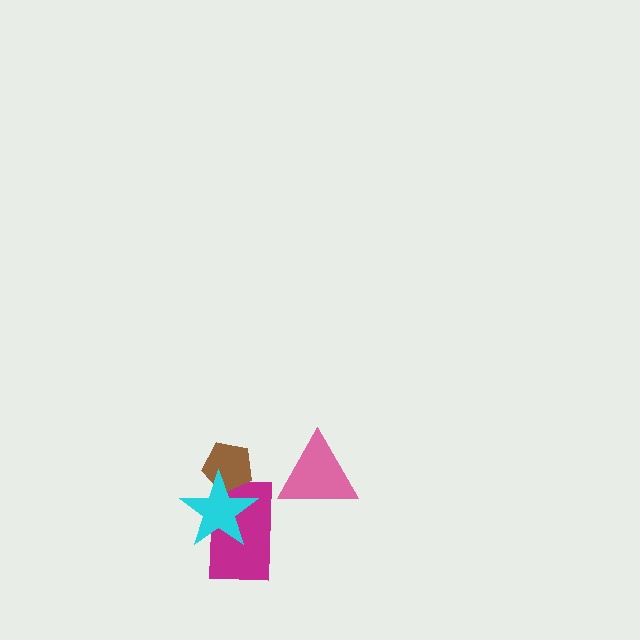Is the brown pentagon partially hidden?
Yes, it is partially covered by another shape.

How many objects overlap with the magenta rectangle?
2 objects overlap with the magenta rectangle.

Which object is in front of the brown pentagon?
The cyan star is in front of the brown pentagon.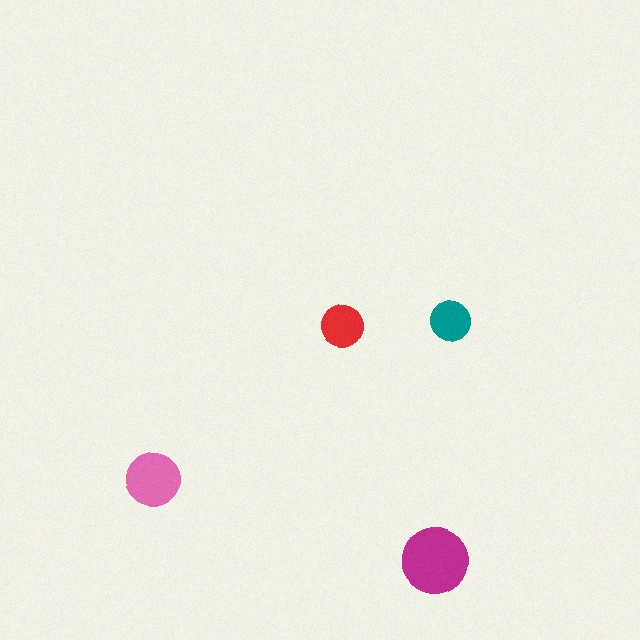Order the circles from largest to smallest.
the magenta one, the pink one, the red one, the teal one.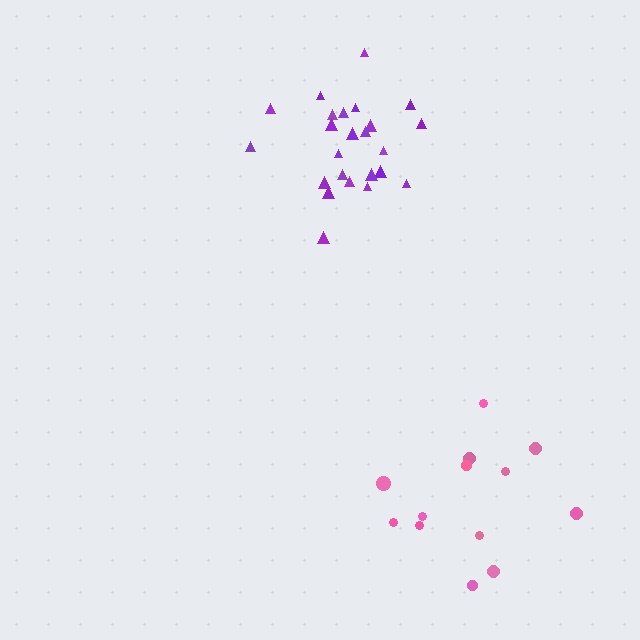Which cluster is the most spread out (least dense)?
Pink.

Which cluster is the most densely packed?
Purple.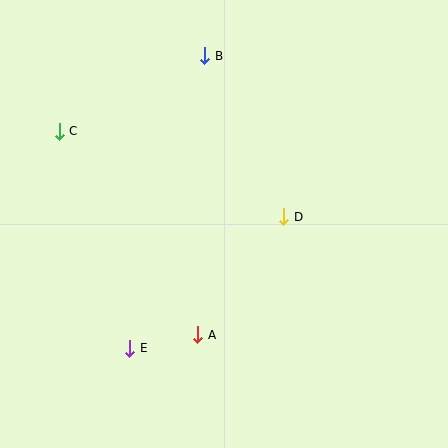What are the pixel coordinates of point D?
Point D is at (284, 217).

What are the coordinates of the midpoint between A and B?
The midpoint between A and B is at (201, 195).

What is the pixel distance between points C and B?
The distance between C and B is 164 pixels.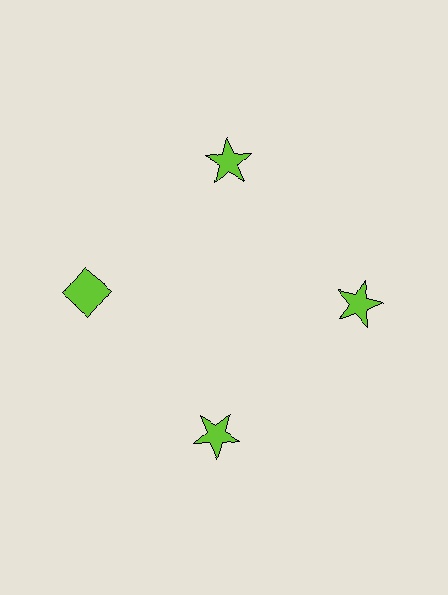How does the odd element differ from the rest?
It has a different shape: diamond instead of star.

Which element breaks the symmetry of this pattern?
The lime diamond at roughly the 9 o'clock position breaks the symmetry. All other shapes are lime stars.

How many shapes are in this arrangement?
There are 4 shapes arranged in a ring pattern.